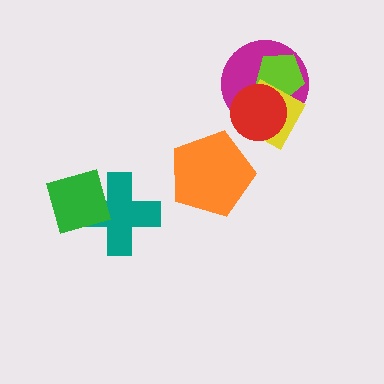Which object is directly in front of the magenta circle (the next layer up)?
The lime pentagon is directly in front of the magenta circle.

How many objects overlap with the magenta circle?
3 objects overlap with the magenta circle.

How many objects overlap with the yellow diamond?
3 objects overlap with the yellow diamond.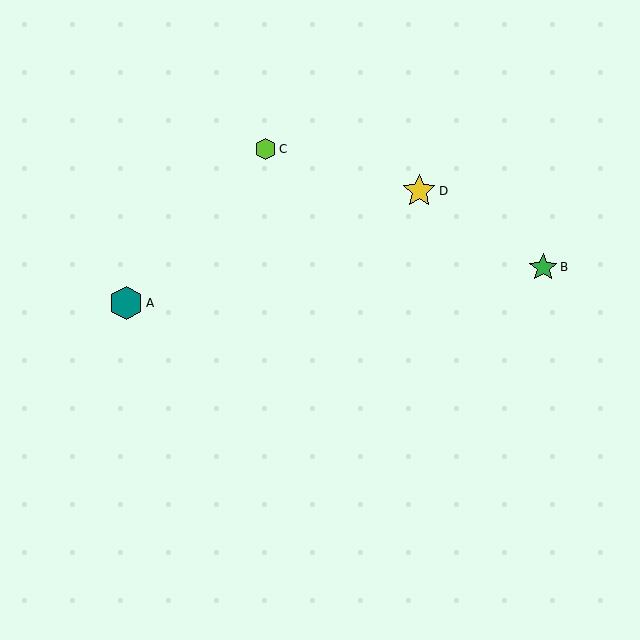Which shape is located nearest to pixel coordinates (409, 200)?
The yellow star (labeled D) at (419, 191) is nearest to that location.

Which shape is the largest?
The yellow star (labeled D) is the largest.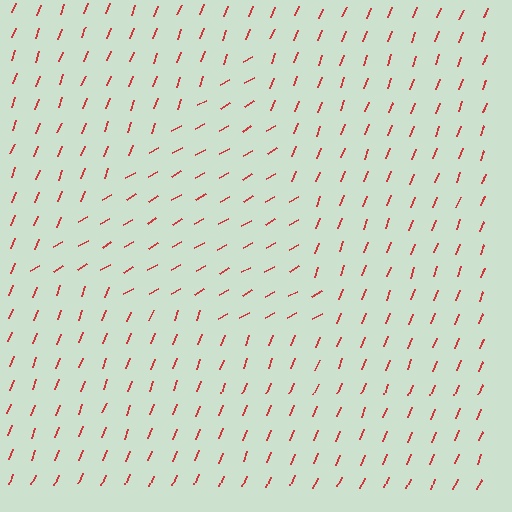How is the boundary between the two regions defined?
The boundary is defined purely by a change in line orientation (approximately 39 degrees difference). All lines are the same color and thickness.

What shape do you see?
I see a triangle.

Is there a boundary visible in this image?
Yes, there is a texture boundary formed by a change in line orientation.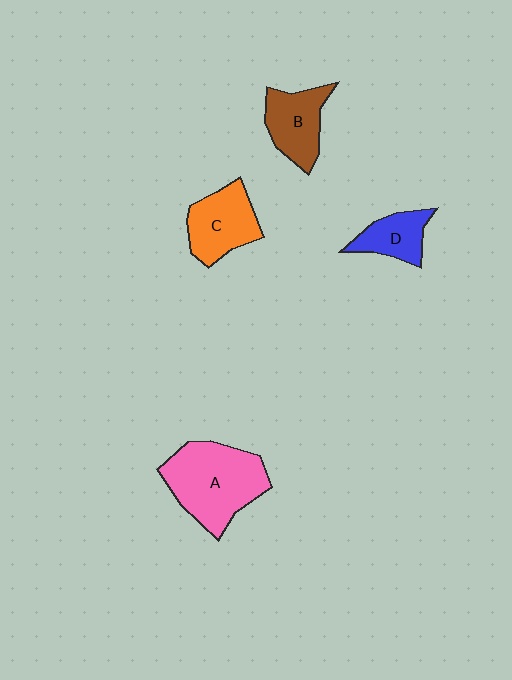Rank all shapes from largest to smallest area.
From largest to smallest: A (pink), C (orange), B (brown), D (blue).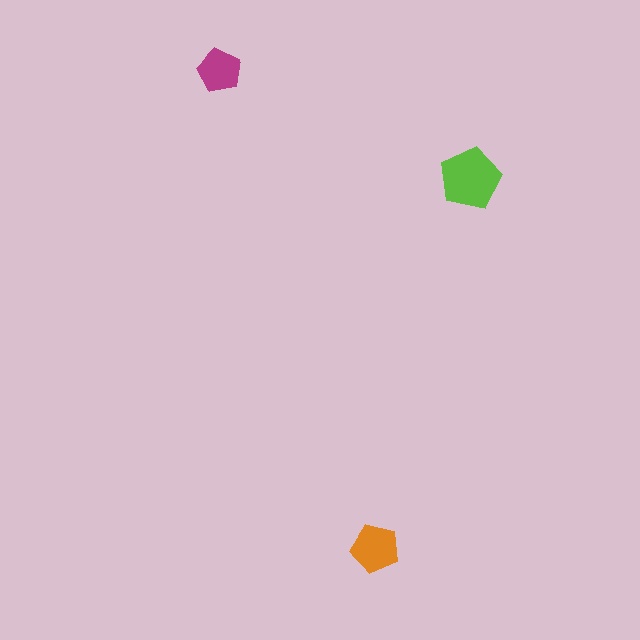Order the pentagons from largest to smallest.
the lime one, the orange one, the magenta one.